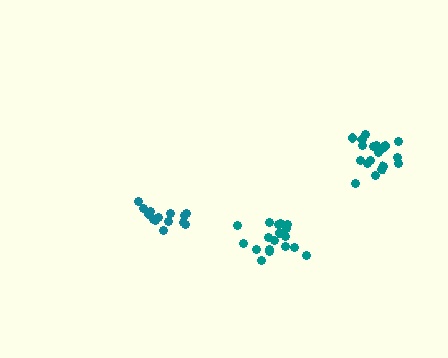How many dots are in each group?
Group 1: 18 dots, Group 2: 20 dots, Group 3: 14 dots (52 total).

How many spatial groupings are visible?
There are 3 spatial groupings.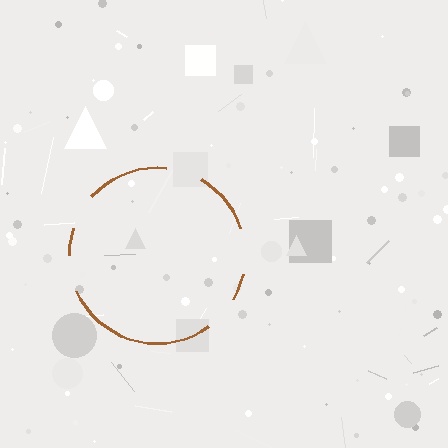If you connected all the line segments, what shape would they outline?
They would outline a circle.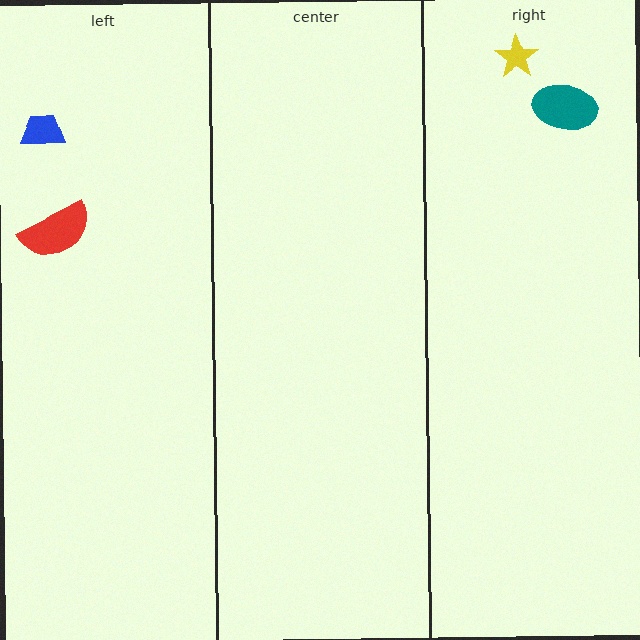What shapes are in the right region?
The yellow star, the teal ellipse.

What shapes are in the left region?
The blue trapezoid, the red semicircle.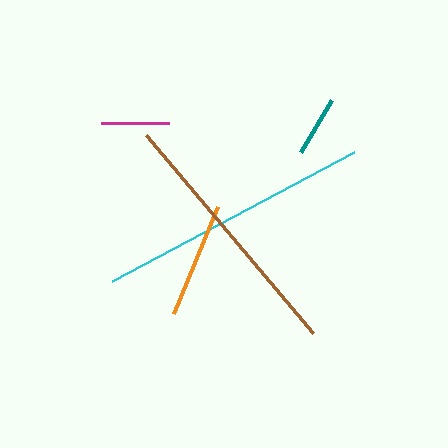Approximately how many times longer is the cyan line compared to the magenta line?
The cyan line is approximately 4.0 times the length of the magenta line.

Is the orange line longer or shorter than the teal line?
The orange line is longer than the teal line.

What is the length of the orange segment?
The orange segment is approximately 116 pixels long.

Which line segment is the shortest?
The teal line is the shortest at approximately 61 pixels.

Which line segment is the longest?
The cyan line is the longest at approximately 275 pixels.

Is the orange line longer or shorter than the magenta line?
The orange line is longer than the magenta line.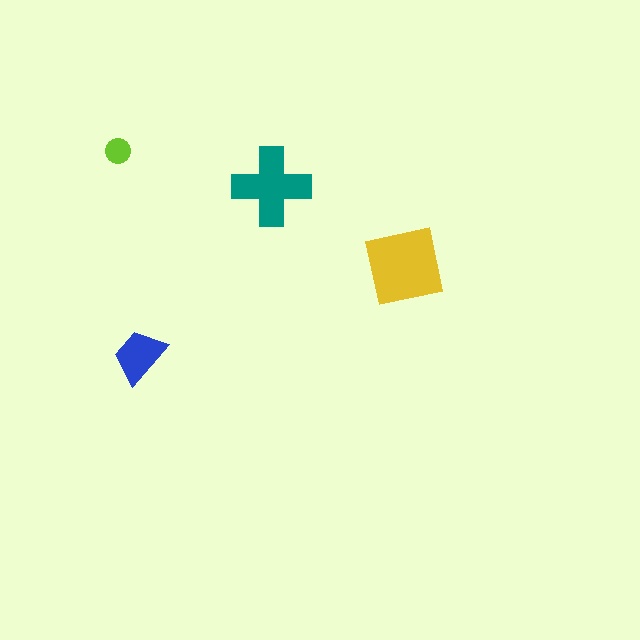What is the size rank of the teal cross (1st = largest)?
2nd.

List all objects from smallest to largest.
The lime circle, the blue trapezoid, the teal cross, the yellow square.